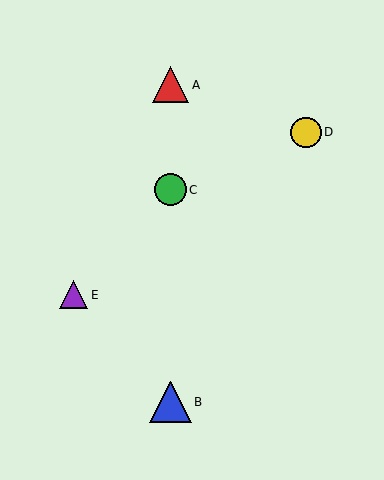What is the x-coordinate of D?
Object D is at x≈306.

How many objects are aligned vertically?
3 objects (A, B, C) are aligned vertically.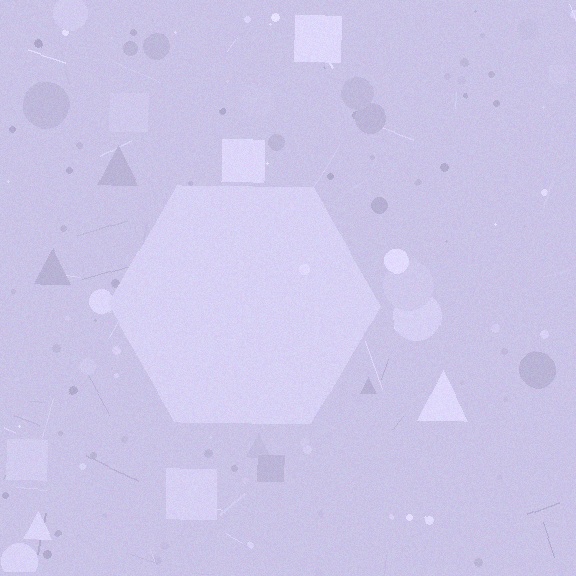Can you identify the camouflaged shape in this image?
The camouflaged shape is a hexagon.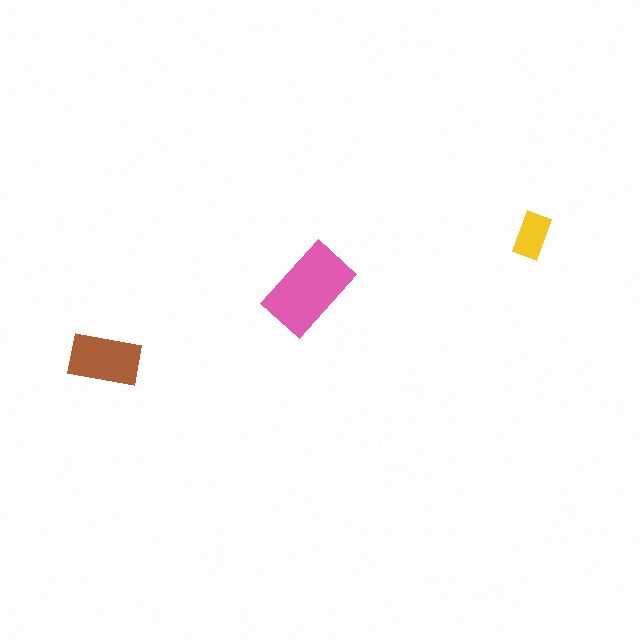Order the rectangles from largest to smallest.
the pink one, the brown one, the yellow one.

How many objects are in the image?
There are 3 objects in the image.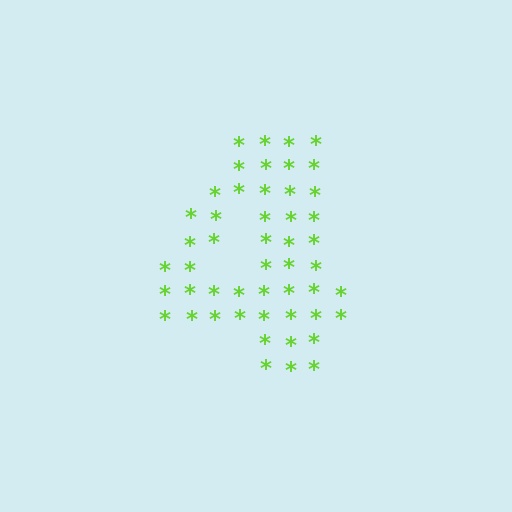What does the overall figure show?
The overall figure shows the digit 4.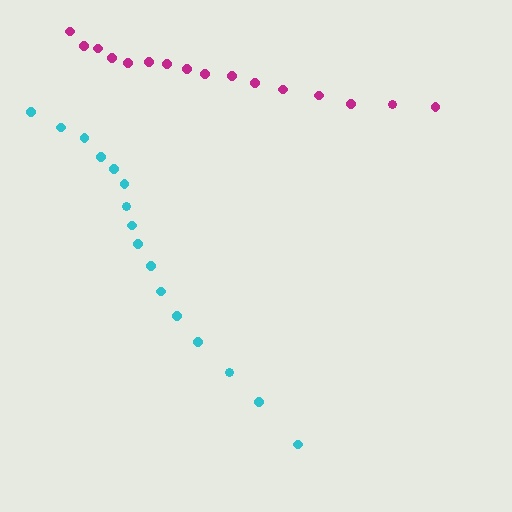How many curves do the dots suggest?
There are 2 distinct paths.